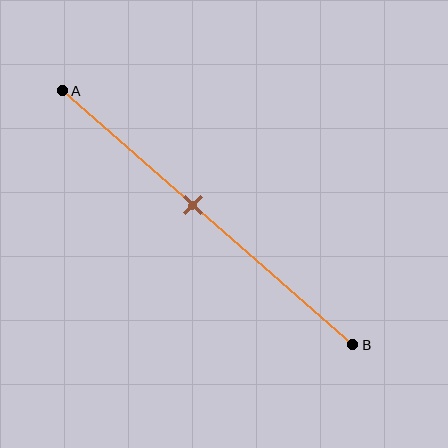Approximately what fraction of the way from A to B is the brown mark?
The brown mark is approximately 45% of the way from A to B.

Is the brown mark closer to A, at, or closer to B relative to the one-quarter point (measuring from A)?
The brown mark is closer to point B than the one-quarter point of segment AB.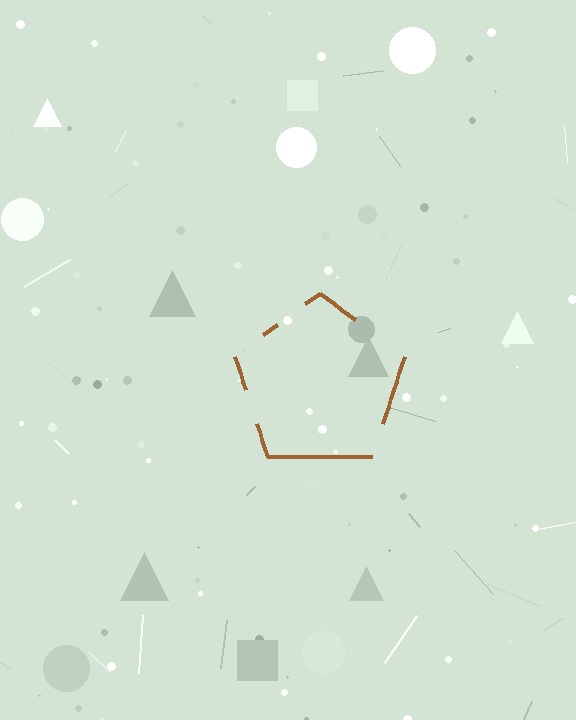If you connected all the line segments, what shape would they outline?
They would outline a pentagon.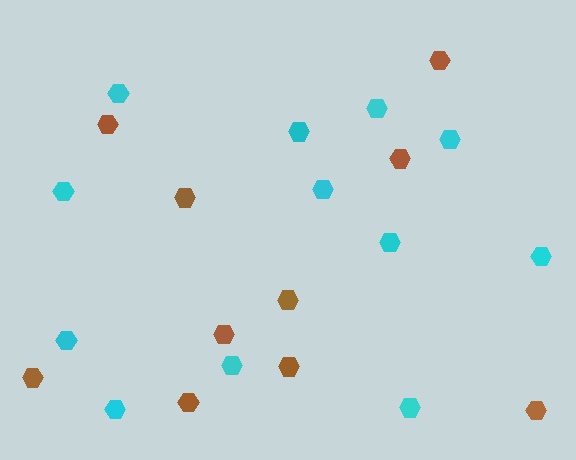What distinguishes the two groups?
There are 2 groups: one group of cyan hexagons (12) and one group of brown hexagons (10).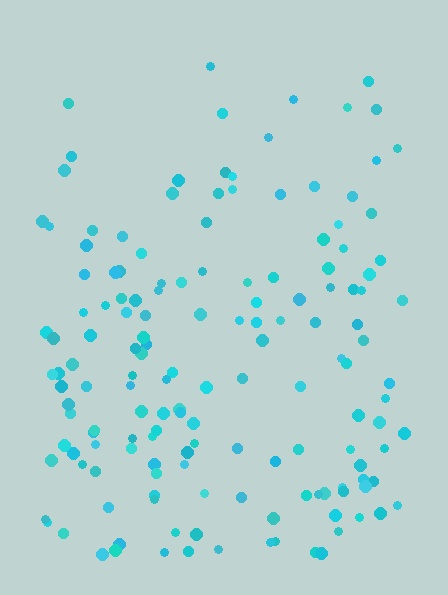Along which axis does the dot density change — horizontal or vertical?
Vertical.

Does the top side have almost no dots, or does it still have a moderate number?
Still a moderate number, just noticeably fewer than the bottom.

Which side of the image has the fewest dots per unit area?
The top.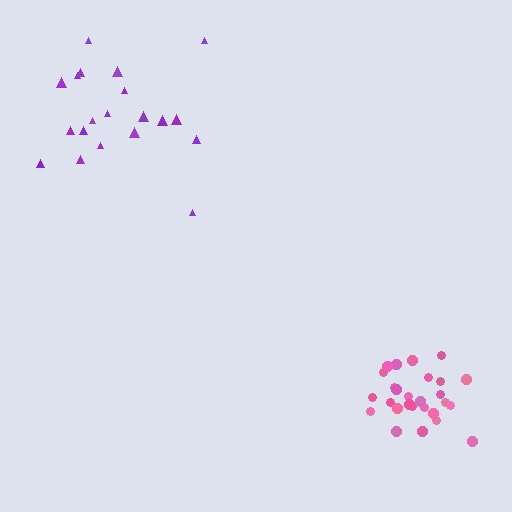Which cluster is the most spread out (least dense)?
Purple.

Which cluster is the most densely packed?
Pink.